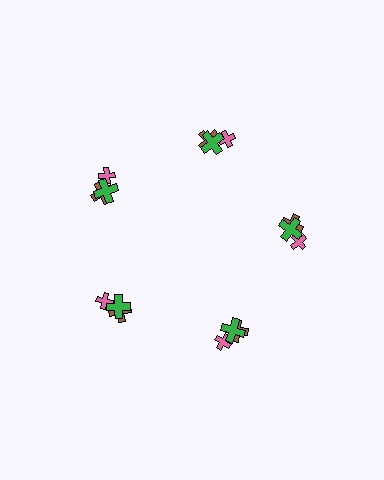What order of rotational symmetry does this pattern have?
This pattern has 5-fold rotational symmetry.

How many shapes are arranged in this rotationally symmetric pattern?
There are 15 shapes, arranged in 5 groups of 3.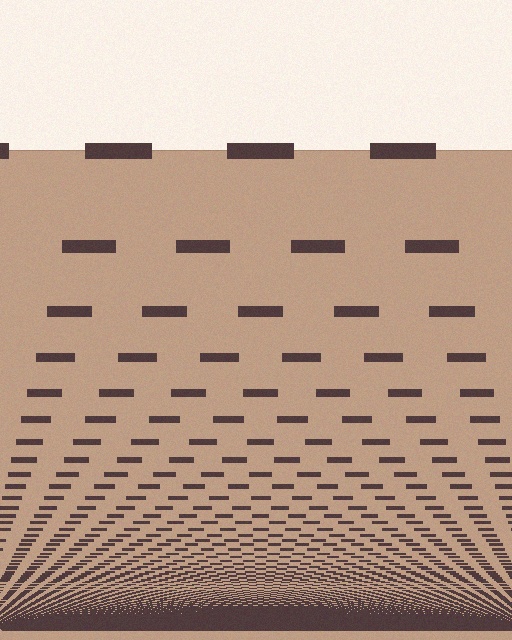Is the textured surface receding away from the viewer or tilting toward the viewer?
The surface appears to tilt toward the viewer. Texture elements get larger and sparser toward the top.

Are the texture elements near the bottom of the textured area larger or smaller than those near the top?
Smaller. The gradient is inverted — elements near the bottom are smaller and denser.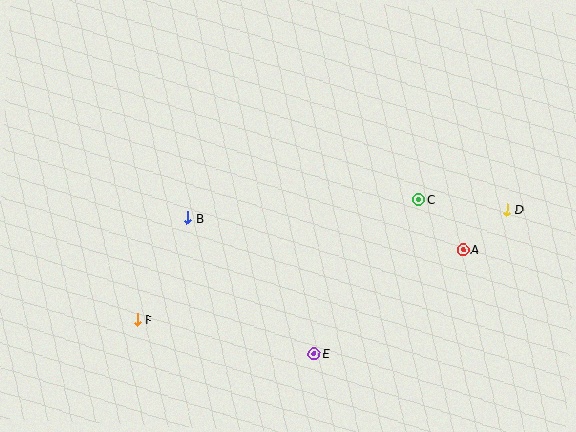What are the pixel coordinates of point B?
Point B is at (188, 218).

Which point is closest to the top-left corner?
Point B is closest to the top-left corner.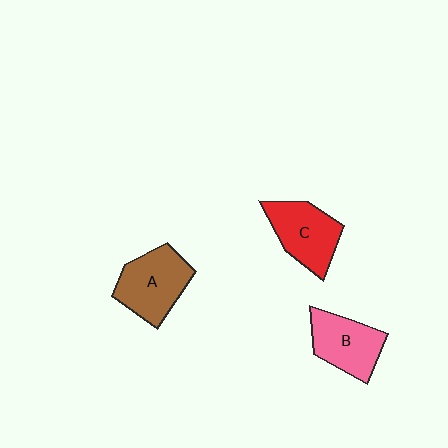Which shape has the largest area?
Shape A (brown).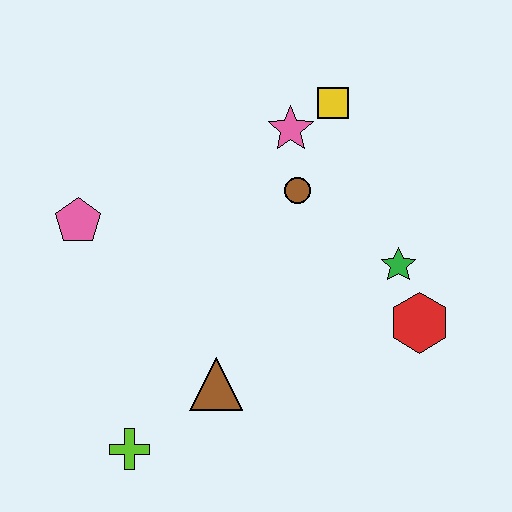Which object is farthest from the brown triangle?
The yellow square is farthest from the brown triangle.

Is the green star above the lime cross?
Yes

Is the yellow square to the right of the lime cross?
Yes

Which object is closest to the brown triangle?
The lime cross is closest to the brown triangle.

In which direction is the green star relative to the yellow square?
The green star is below the yellow square.